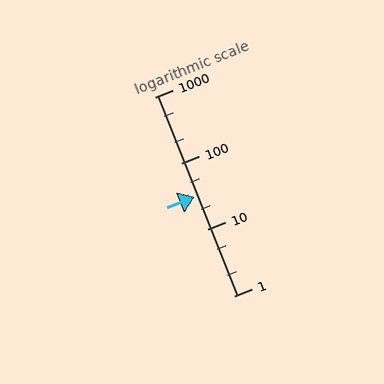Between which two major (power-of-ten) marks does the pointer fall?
The pointer is between 10 and 100.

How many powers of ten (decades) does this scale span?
The scale spans 3 decades, from 1 to 1000.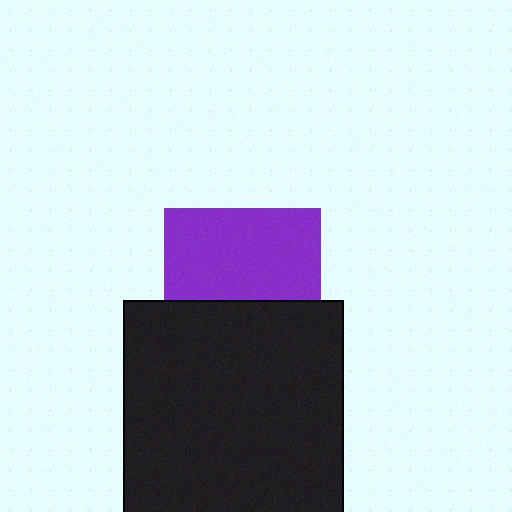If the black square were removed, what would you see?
You would see the complete purple square.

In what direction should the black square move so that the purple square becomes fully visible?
The black square should move down. That is the shortest direction to clear the overlap and leave the purple square fully visible.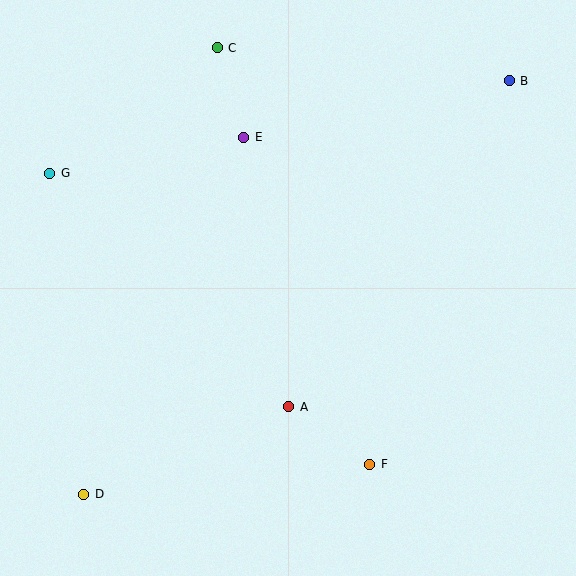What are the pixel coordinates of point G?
Point G is at (50, 173).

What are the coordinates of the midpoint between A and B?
The midpoint between A and B is at (399, 244).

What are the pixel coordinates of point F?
Point F is at (370, 464).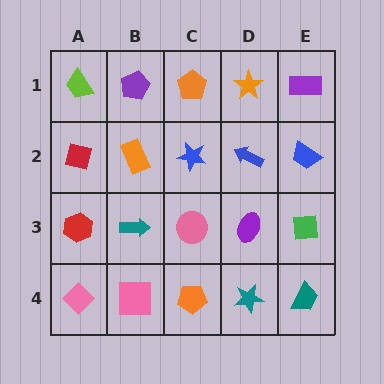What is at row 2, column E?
A blue trapezoid.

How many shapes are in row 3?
5 shapes.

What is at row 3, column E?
A green square.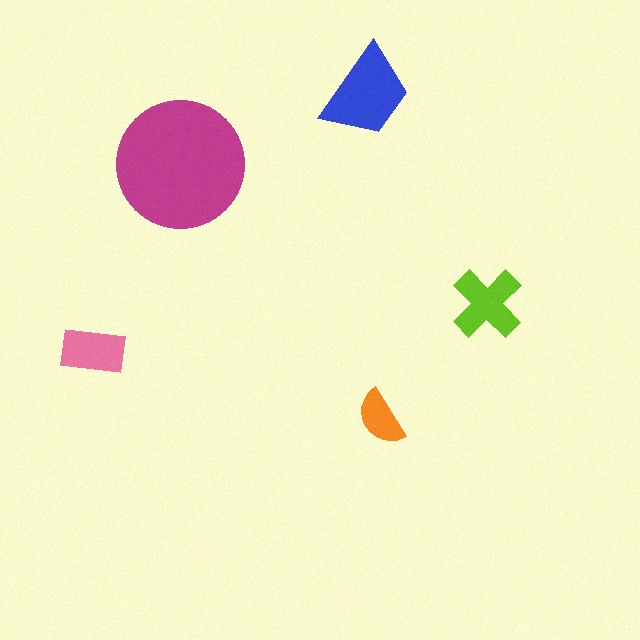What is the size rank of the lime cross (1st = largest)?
3rd.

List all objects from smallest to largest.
The orange semicircle, the pink rectangle, the lime cross, the blue trapezoid, the magenta circle.